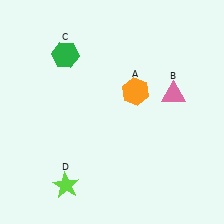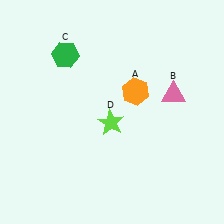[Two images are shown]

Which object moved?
The lime star (D) moved up.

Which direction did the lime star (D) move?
The lime star (D) moved up.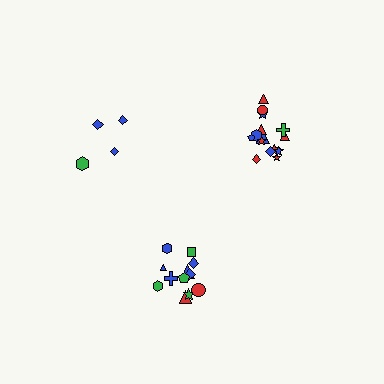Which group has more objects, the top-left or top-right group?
The top-right group.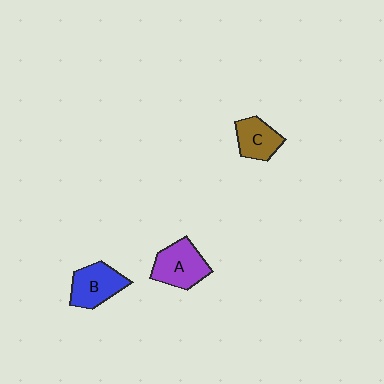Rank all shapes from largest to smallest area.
From largest to smallest: A (purple), B (blue), C (brown).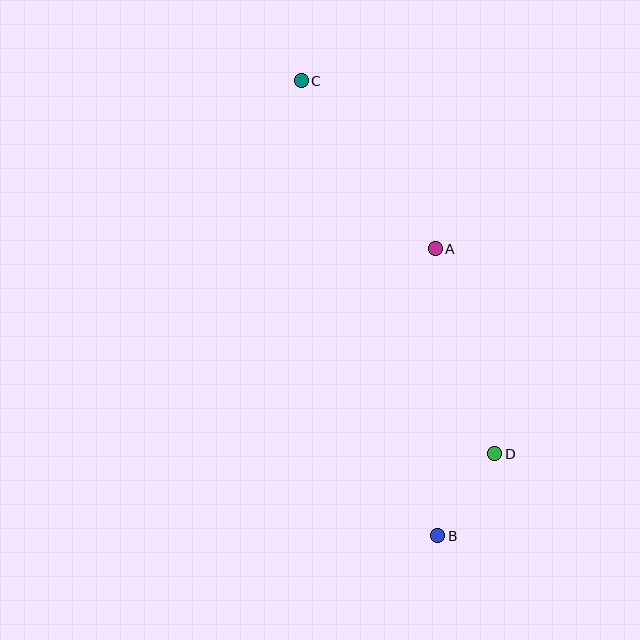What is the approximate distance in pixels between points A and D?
The distance between A and D is approximately 213 pixels.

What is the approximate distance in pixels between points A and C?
The distance between A and C is approximately 215 pixels.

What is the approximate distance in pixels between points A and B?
The distance between A and B is approximately 287 pixels.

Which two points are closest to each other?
Points B and D are closest to each other.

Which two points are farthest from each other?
Points B and C are farthest from each other.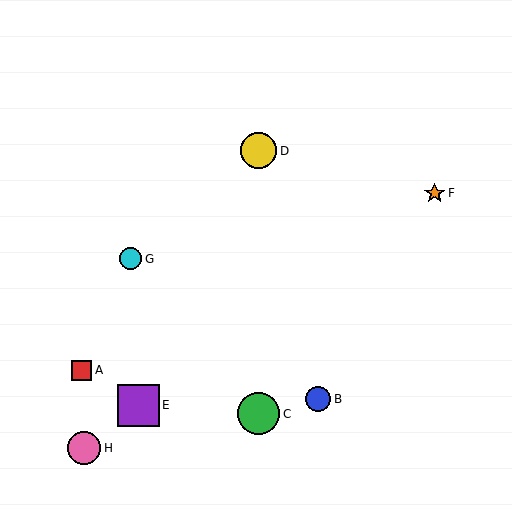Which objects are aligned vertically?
Objects C, D are aligned vertically.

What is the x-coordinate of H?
Object H is at x≈84.